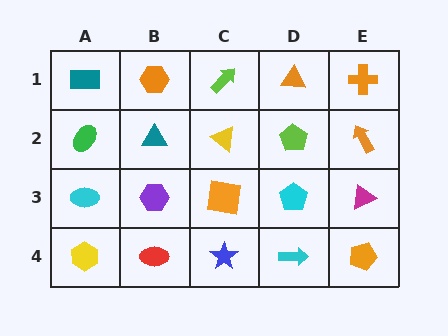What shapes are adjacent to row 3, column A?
A green ellipse (row 2, column A), a yellow hexagon (row 4, column A), a purple hexagon (row 3, column B).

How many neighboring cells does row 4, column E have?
2.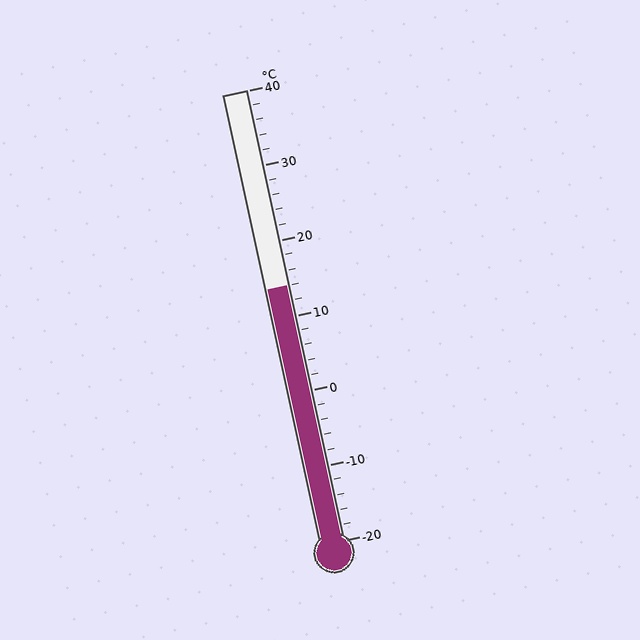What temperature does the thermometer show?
The thermometer shows approximately 14°C.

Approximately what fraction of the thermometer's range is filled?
The thermometer is filled to approximately 55% of its range.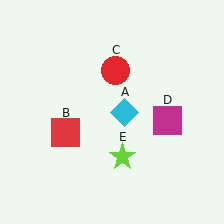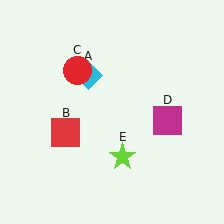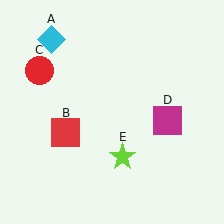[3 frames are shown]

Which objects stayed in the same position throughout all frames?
Red square (object B) and magenta square (object D) and lime star (object E) remained stationary.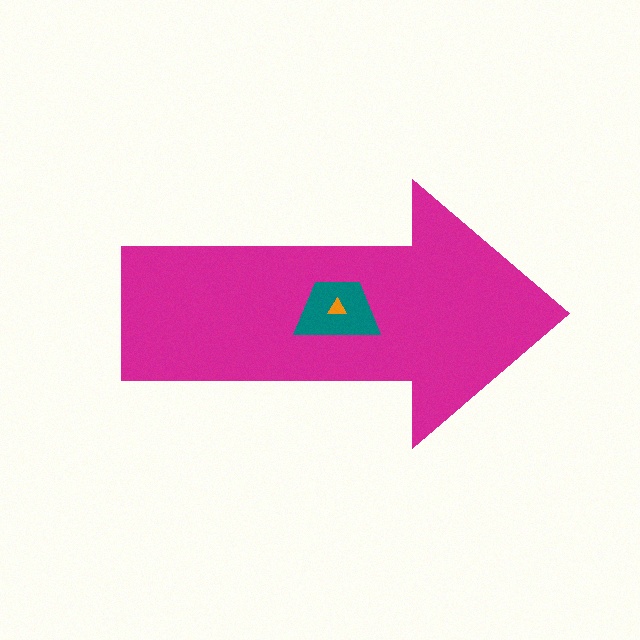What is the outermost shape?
The magenta arrow.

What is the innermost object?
The orange triangle.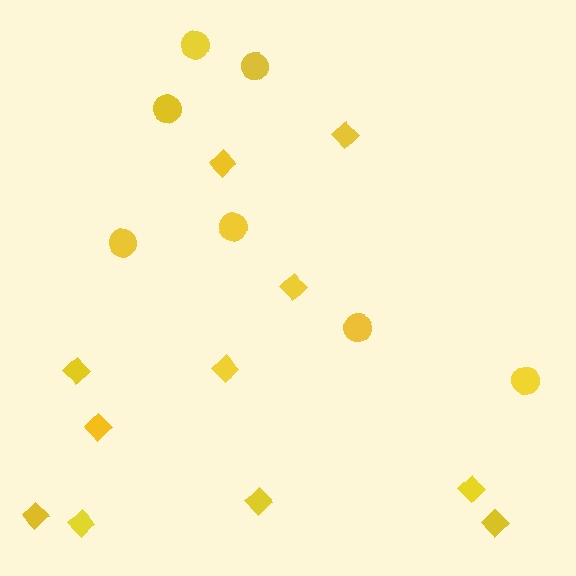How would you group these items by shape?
There are 2 groups: one group of circles (7) and one group of diamonds (11).